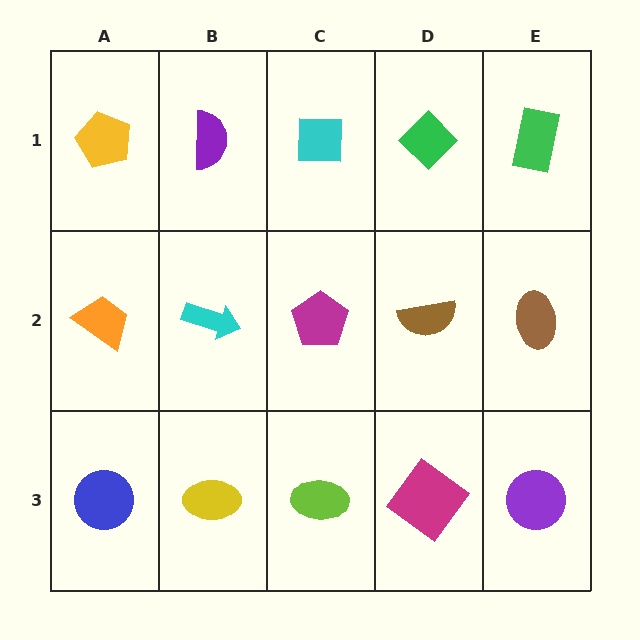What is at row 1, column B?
A purple semicircle.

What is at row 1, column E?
A green rectangle.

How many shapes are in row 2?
5 shapes.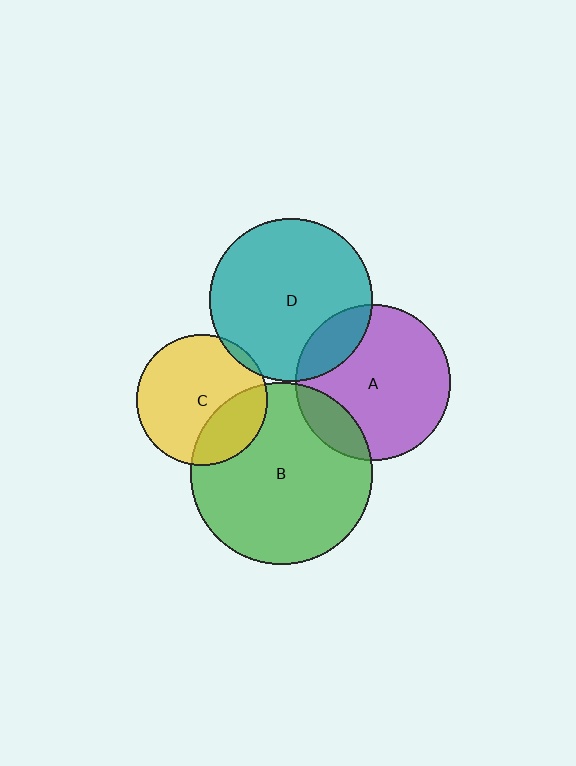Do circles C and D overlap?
Yes.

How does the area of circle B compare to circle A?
Approximately 1.4 times.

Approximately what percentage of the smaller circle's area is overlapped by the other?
Approximately 5%.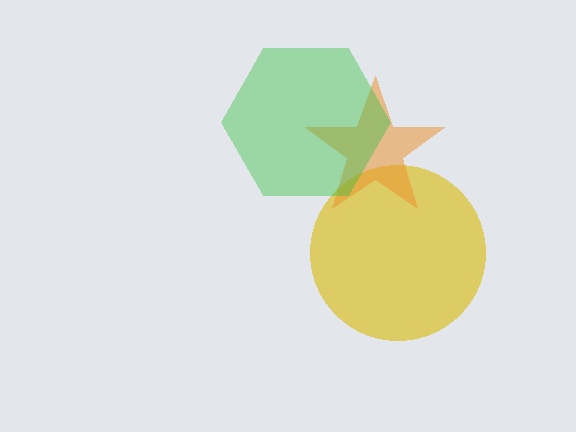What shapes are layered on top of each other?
The layered shapes are: a yellow circle, an orange star, a green hexagon.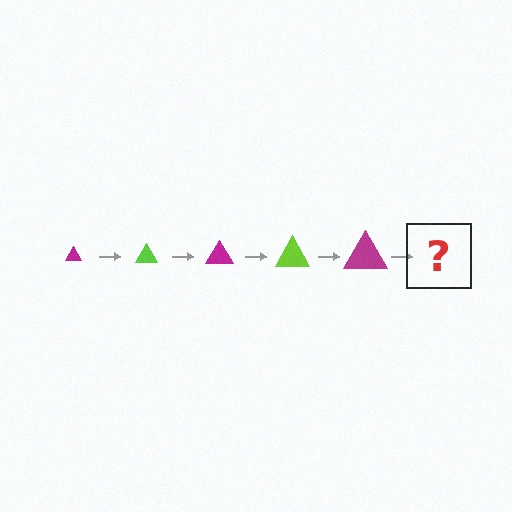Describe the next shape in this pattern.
It should be a lime triangle, larger than the previous one.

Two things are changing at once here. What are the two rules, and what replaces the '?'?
The two rules are that the triangle grows larger each step and the color cycles through magenta and lime. The '?' should be a lime triangle, larger than the previous one.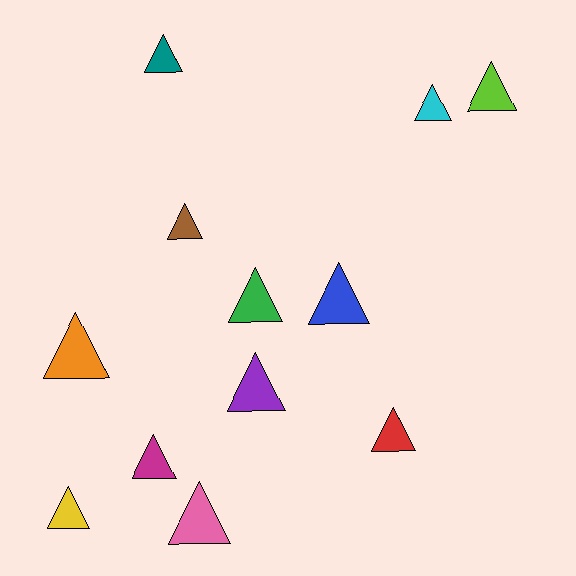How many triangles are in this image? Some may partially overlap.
There are 12 triangles.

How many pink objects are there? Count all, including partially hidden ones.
There is 1 pink object.